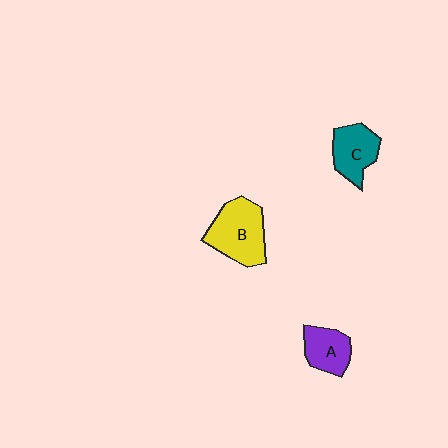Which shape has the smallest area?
Shape A (purple).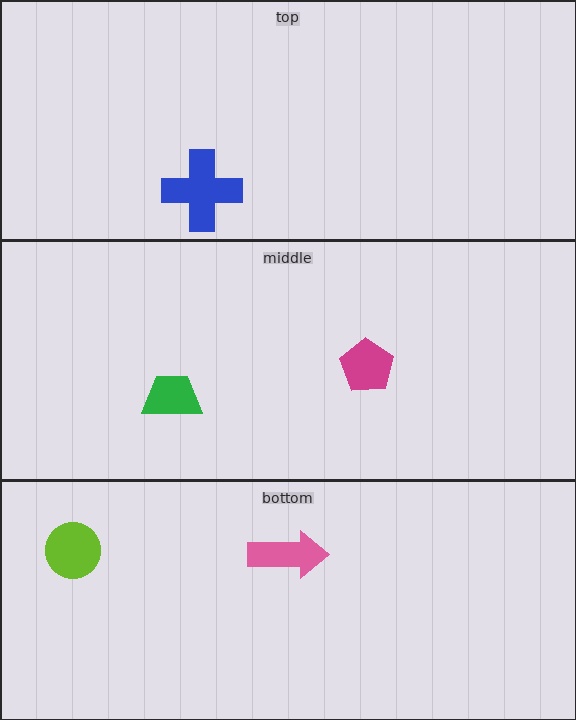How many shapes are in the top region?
1.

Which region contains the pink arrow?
The bottom region.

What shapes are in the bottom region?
The pink arrow, the lime circle.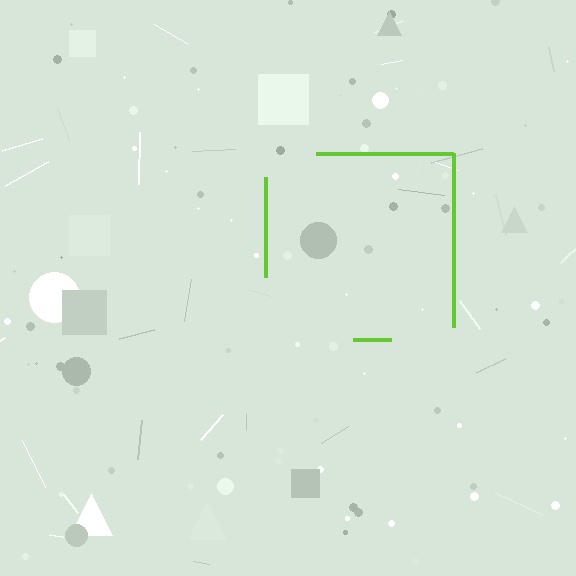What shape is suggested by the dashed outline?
The dashed outline suggests a square.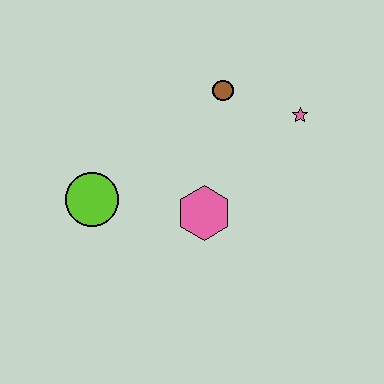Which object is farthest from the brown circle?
The lime circle is farthest from the brown circle.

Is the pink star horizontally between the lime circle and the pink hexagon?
No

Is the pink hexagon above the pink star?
No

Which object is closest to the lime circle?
The pink hexagon is closest to the lime circle.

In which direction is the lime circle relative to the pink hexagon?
The lime circle is to the left of the pink hexagon.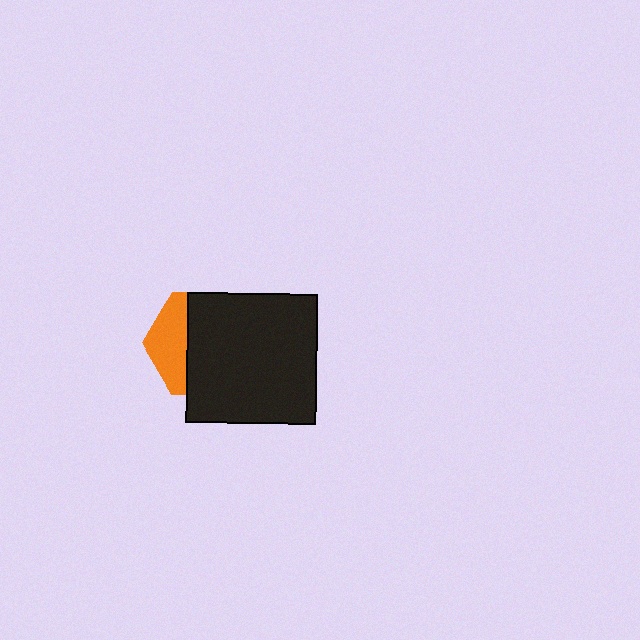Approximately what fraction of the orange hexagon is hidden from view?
Roughly 66% of the orange hexagon is hidden behind the black square.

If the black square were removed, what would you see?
You would see the complete orange hexagon.